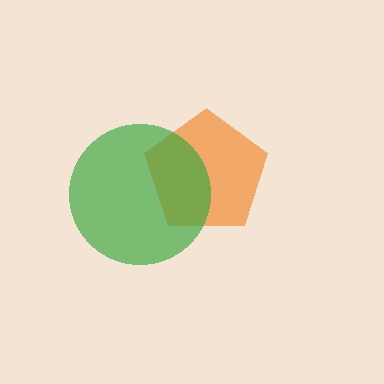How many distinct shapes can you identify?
There are 2 distinct shapes: an orange pentagon, a green circle.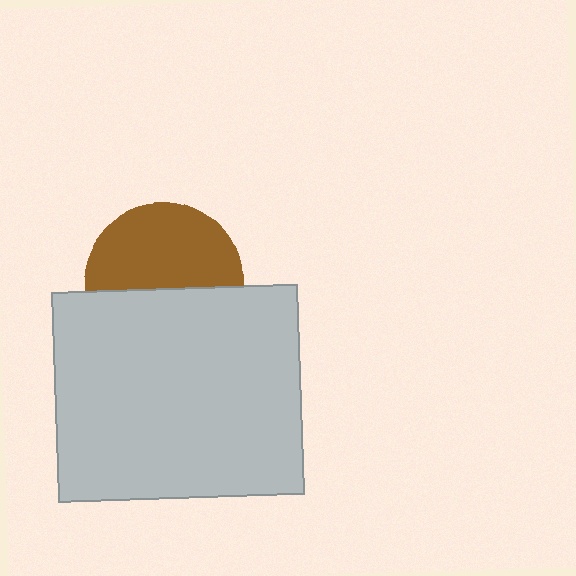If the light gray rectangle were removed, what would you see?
You would see the complete brown circle.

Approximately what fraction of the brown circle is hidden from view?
Roughly 45% of the brown circle is hidden behind the light gray rectangle.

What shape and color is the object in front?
The object in front is a light gray rectangle.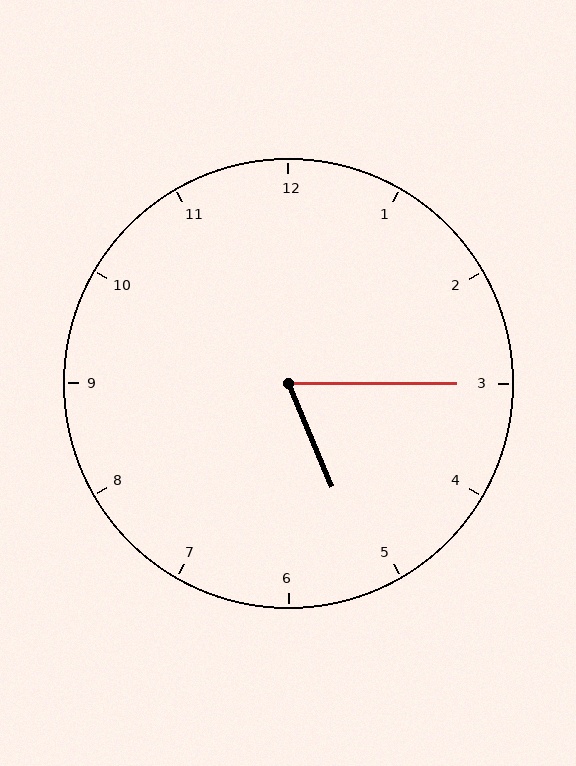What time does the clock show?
5:15.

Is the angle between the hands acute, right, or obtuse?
It is acute.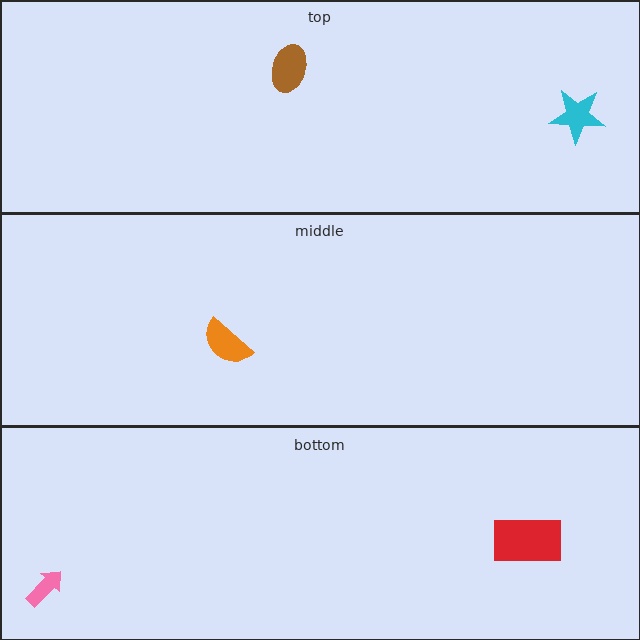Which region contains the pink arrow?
The bottom region.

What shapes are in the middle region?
The orange semicircle.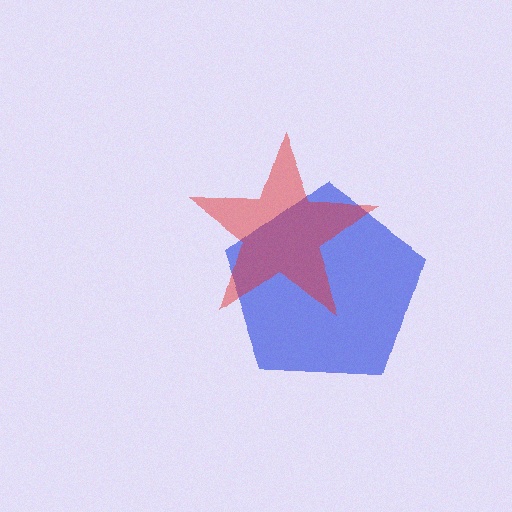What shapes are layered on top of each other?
The layered shapes are: a blue pentagon, a red star.